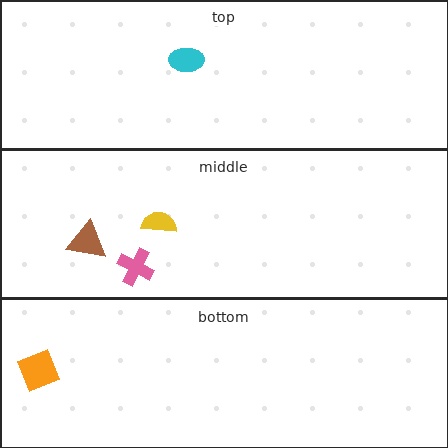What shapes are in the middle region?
The yellow semicircle, the brown triangle, the pink cross.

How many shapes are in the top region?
1.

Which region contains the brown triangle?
The middle region.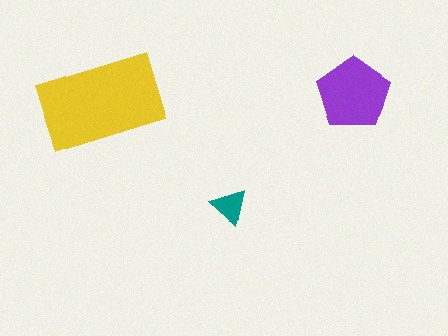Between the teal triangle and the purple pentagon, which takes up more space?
The purple pentagon.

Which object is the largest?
The yellow rectangle.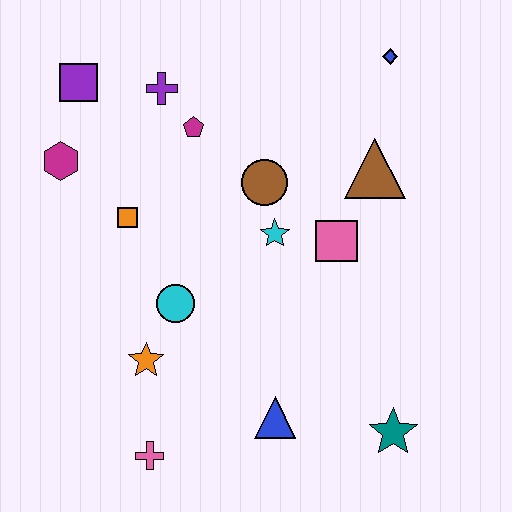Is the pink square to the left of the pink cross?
No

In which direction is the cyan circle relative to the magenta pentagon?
The cyan circle is below the magenta pentagon.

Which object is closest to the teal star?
The blue triangle is closest to the teal star.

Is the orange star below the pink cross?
No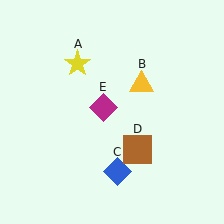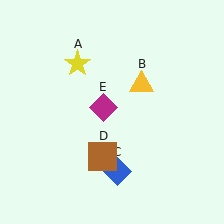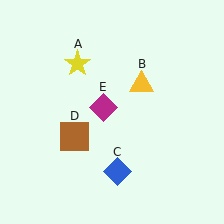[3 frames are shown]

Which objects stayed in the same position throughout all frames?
Yellow star (object A) and yellow triangle (object B) and blue diamond (object C) and magenta diamond (object E) remained stationary.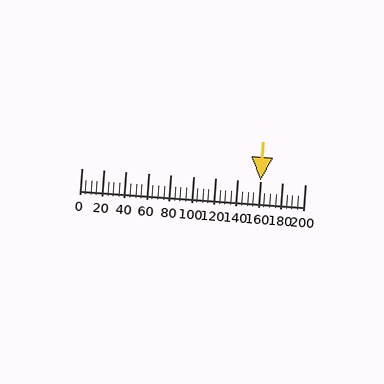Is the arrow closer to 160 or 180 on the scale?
The arrow is closer to 160.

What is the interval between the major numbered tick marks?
The major tick marks are spaced 20 units apart.